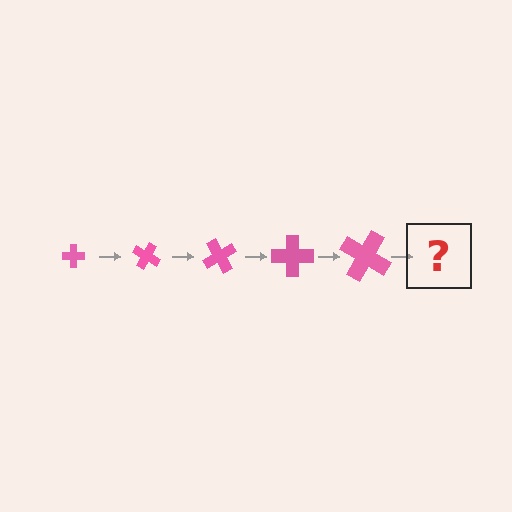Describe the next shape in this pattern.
It should be a cross, larger than the previous one and rotated 150 degrees from the start.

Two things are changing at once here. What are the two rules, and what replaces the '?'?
The two rules are that the cross grows larger each step and it rotates 30 degrees each step. The '?' should be a cross, larger than the previous one and rotated 150 degrees from the start.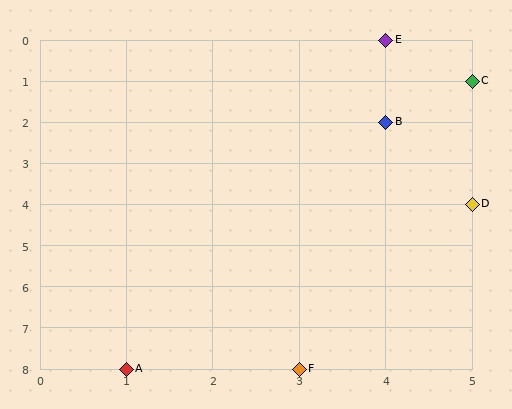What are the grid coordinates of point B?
Point B is at grid coordinates (4, 2).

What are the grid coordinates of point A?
Point A is at grid coordinates (1, 8).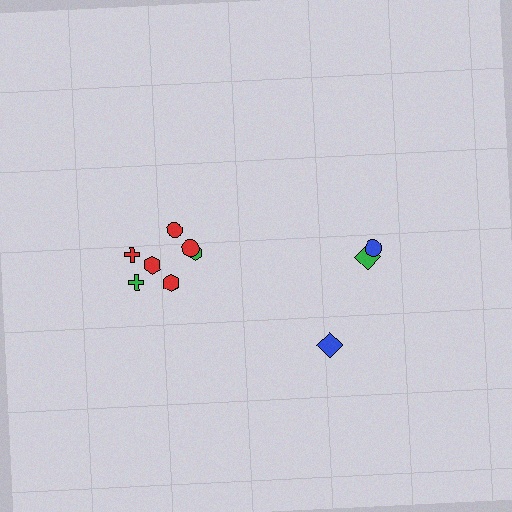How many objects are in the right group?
There are 3 objects.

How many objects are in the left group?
There are 7 objects.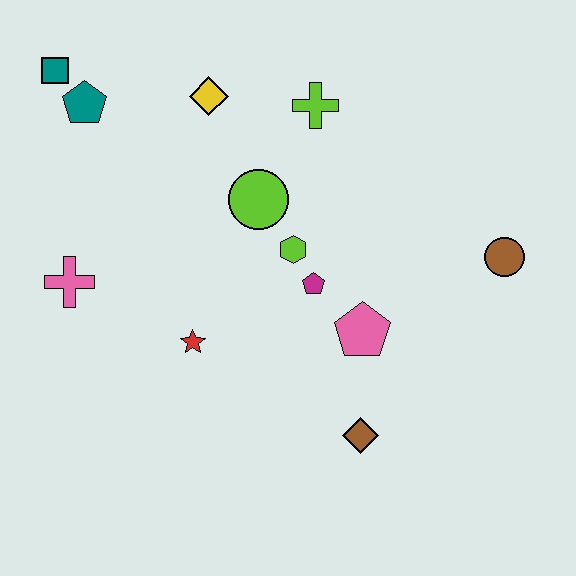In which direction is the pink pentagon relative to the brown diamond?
The pink pentagon is above the brown diamond.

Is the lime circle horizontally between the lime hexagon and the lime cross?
No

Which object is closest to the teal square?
The teal pentagon is closest to the teal square.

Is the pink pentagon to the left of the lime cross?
No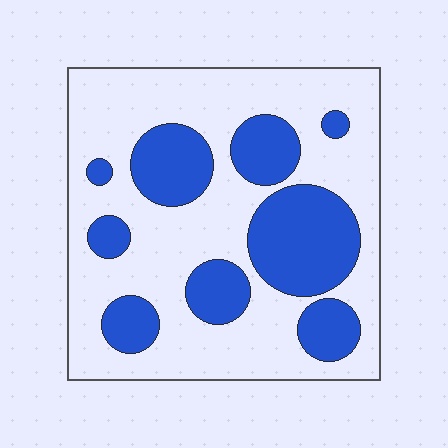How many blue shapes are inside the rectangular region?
9.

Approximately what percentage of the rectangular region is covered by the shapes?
Approximately 30%.